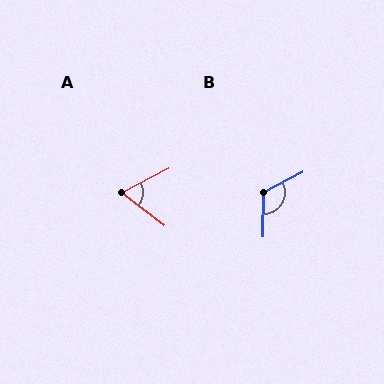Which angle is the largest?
B, at approximately 117 degrees.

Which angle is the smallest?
A, at approximately 64 degrees.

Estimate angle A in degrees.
Approximately 64 degrees.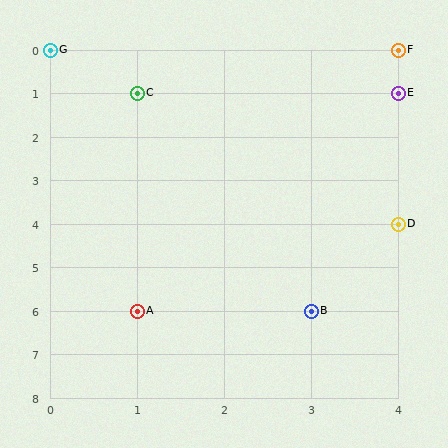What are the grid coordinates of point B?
Point B is at grid coordinates (3, 6).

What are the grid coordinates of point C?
Point C is at grid coordinates (1, 1).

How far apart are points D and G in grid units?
Points D and G are 4 columns and 4 rows apart (about 5.7 grid units diagonally).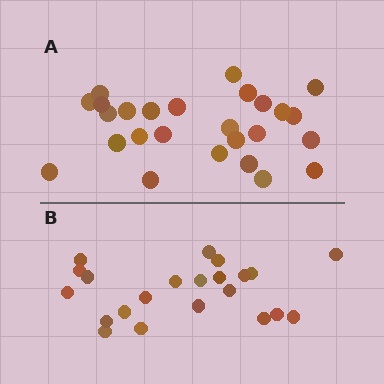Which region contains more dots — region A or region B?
Region A (the top region) has more dots.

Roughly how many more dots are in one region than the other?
Region A has about 4 more dots than region B.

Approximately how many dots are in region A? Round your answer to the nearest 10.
About 30 dots. (The exact count is 26, which rounds to 30.)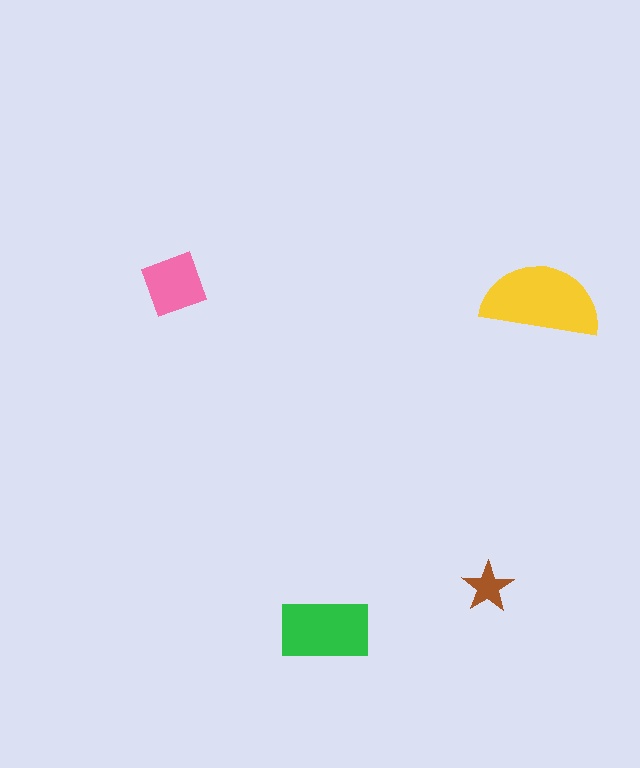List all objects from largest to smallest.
The yellow semicircle, the green rectangle, the pink diamond, the brown star.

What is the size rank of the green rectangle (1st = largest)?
2nd.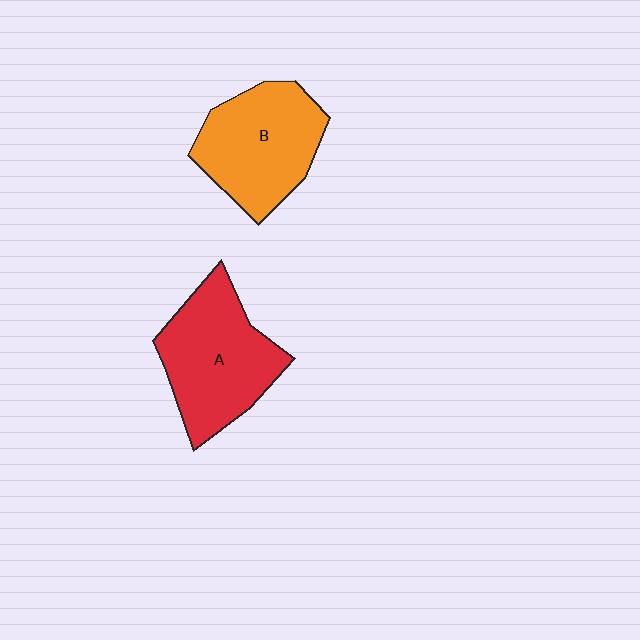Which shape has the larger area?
Shape A (red).